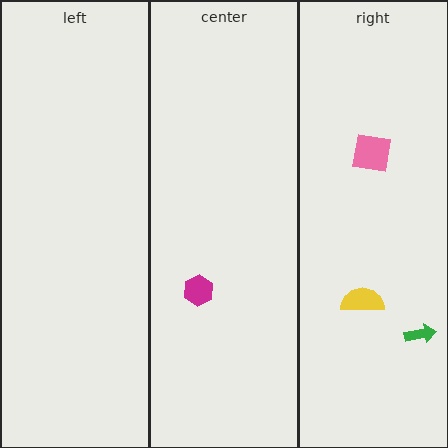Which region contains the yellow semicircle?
The right region.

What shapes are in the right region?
The green arrow, the yellow semicircle, the pink square.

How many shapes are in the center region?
1.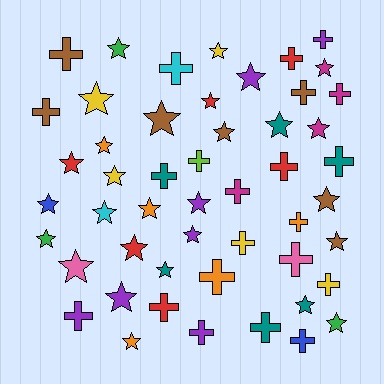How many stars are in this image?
There are 28 stars.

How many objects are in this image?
There are 50 objects.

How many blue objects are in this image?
There are 2 blue objects.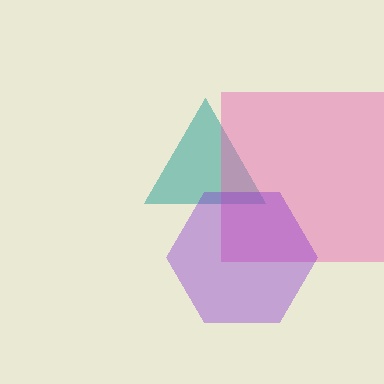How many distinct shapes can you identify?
There are 3 distinct shapes: a teal triangle, a pink square, a purple hexagon.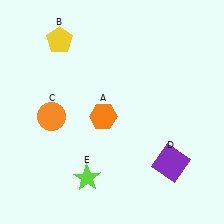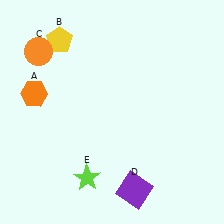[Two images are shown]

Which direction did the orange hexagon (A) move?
The orange hexagon (A) moved left.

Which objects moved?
The objects that moved are: the orange hexagon (A), the orange circle (C), the purple square (D).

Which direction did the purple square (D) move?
The purple square (D) moved left.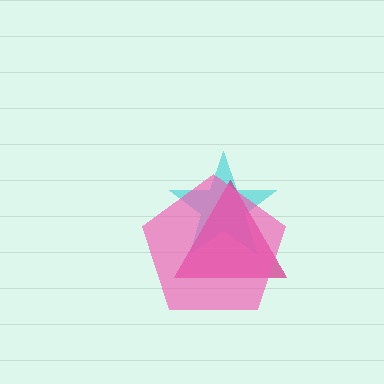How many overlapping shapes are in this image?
There are 3 overlapping shapes in the image.